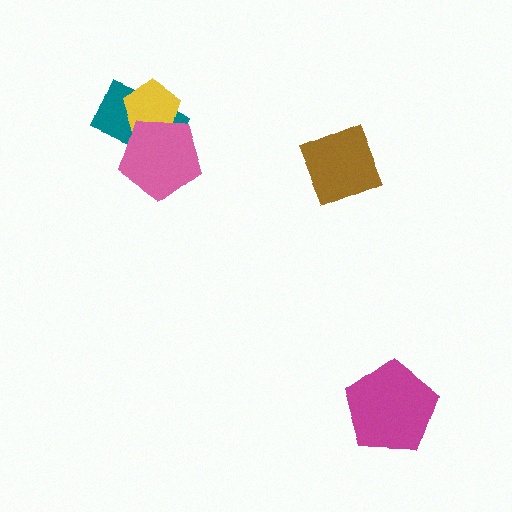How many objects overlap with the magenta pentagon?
0 objects overlap with the magenta pentagon.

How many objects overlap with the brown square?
0 objects overlap with the brown square.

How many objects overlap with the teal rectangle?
2 objects overlap with the teal rectangle.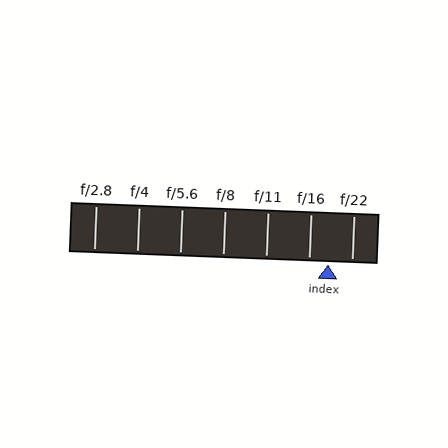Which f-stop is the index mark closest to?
The index mark is closest to f/16.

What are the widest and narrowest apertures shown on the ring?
The widest aperture shown is f/2.8 and the narrowest is f/22.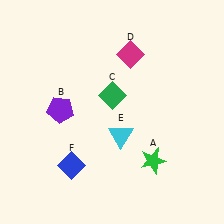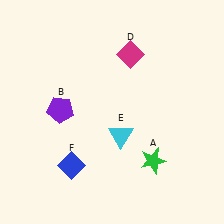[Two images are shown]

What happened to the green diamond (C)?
The green diamond (C) was removed in Image 2. It was in the top-right area of Image 1.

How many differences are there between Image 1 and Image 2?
There is 1 difference between the two images.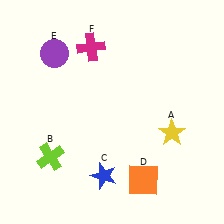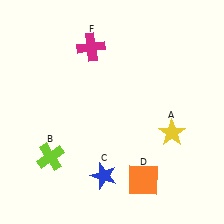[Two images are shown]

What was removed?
The purple circle (E) was removed in Image 2.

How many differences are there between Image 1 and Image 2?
There is 1 difference between the two images.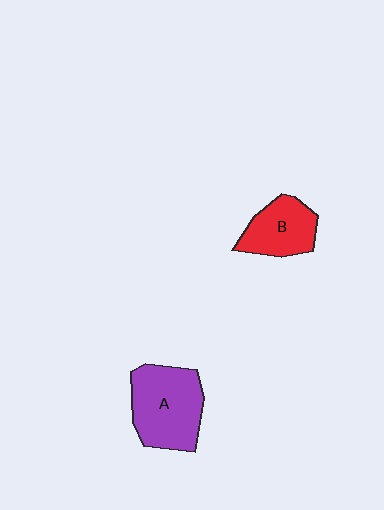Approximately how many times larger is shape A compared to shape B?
Approximately 1.5 times.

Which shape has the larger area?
Shape A (purple).